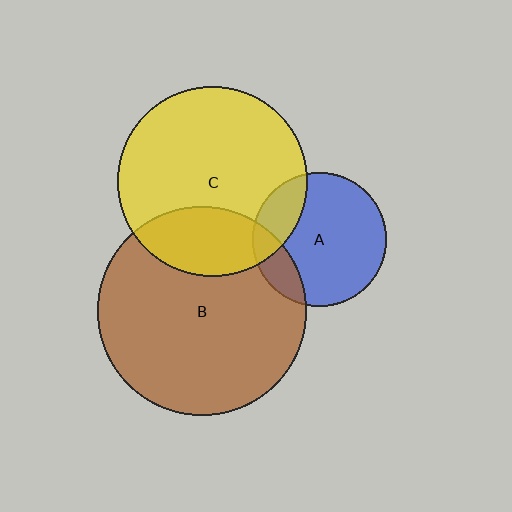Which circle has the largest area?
Circle B (brown).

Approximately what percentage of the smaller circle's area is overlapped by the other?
Approximately 15%.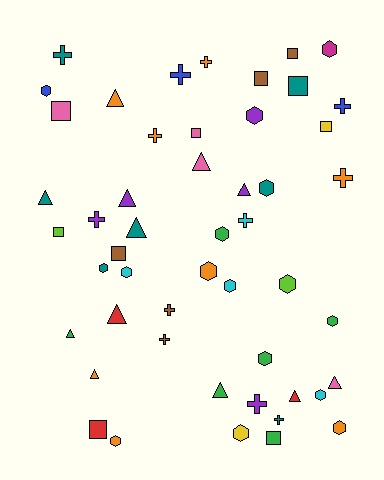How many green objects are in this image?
There are 6 green objects.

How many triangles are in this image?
There are 12 triangles.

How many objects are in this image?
There are 50 objects.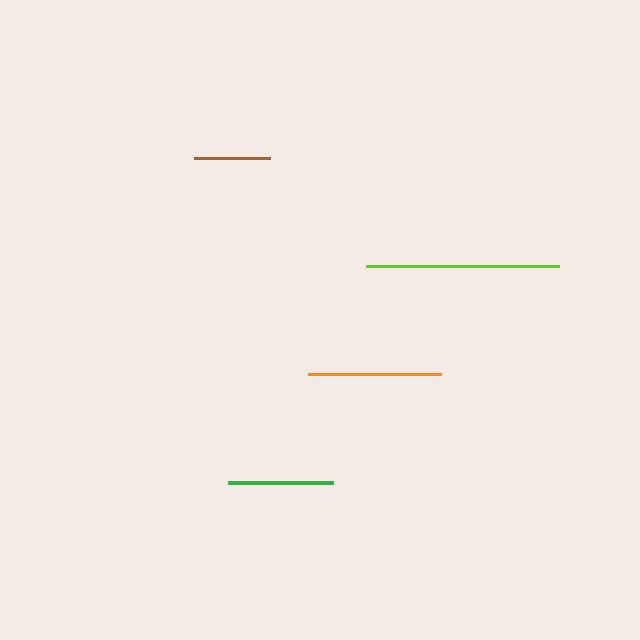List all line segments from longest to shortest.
From longest to shortest: lime, orange, green, brown.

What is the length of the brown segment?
The brown segment is approximately 77 pixels long.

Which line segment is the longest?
The lime line is the longest at approximately 193 pixels.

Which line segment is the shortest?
The brown line is the shortest at approximately 77 pixels.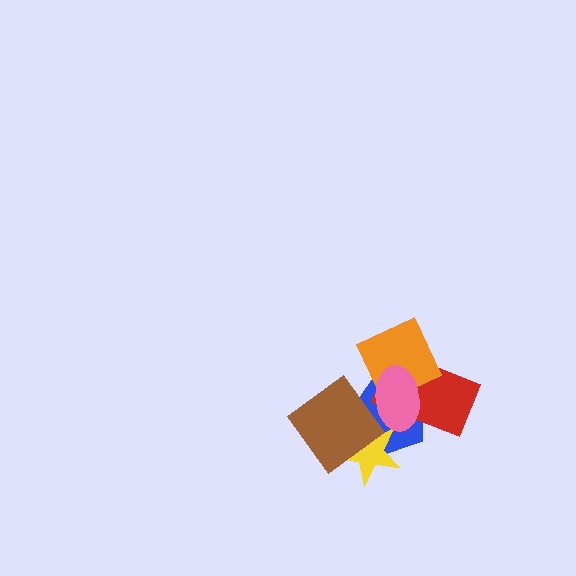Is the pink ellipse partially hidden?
Yes, it is partially covered by another shape.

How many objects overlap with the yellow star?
3 objects overlap with the yellow star.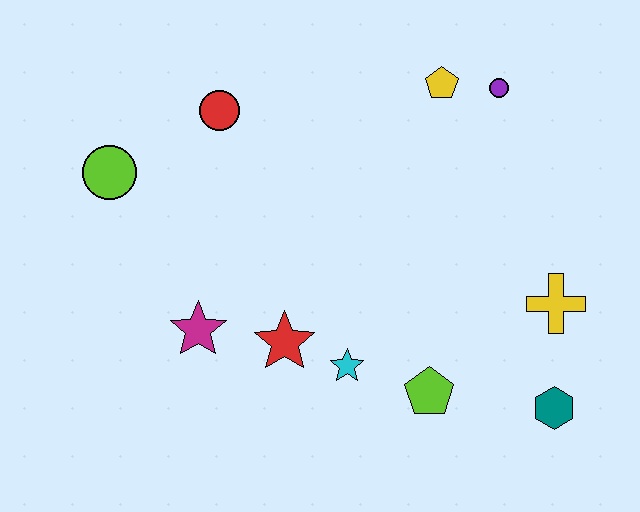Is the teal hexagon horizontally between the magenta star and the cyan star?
No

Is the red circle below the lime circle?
No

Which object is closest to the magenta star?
The red star is closest to the magenta star.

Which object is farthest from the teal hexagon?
The lime circle is farthest from the teal hexagon.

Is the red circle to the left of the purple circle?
Yes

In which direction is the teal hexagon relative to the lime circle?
The teal hexagon is to the right of the lime circle.